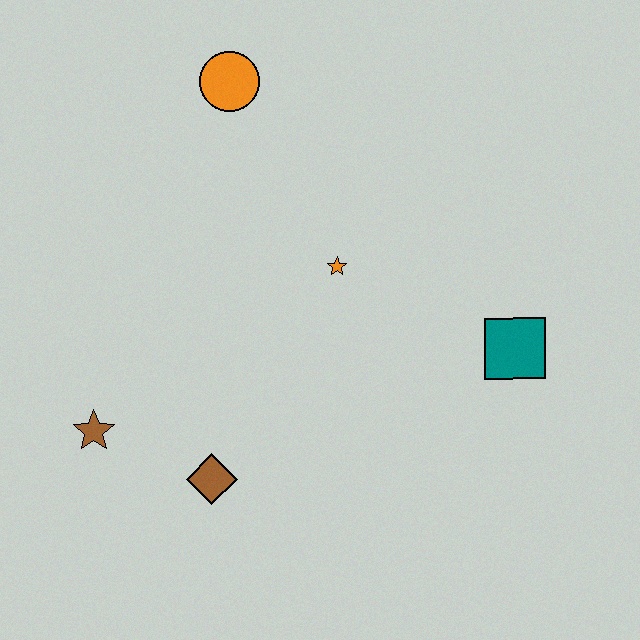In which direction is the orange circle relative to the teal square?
The orange circle is to the left of the teal square.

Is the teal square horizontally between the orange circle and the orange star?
No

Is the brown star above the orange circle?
No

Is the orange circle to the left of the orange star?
Yes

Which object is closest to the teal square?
The orange star is closest to the teal square.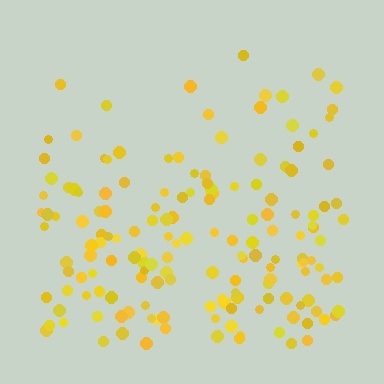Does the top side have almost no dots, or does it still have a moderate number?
Still a moderate number, just noticeably fewer than the bottom.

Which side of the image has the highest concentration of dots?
The bottom.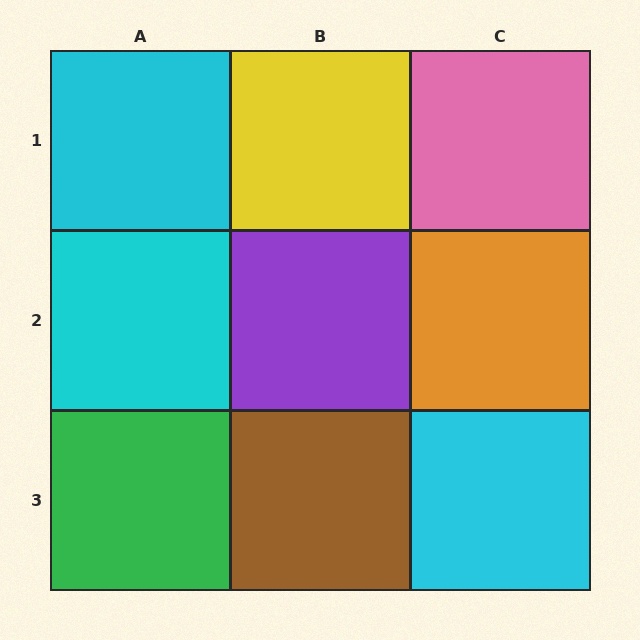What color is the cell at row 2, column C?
Orange.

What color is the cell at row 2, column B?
Purple.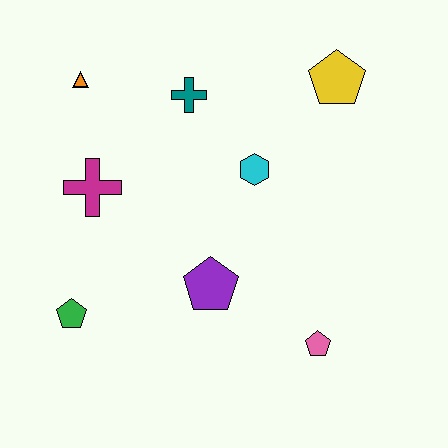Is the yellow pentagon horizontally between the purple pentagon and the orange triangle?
No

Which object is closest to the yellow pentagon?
The cyan hexagon is closest to the yellow pentagon.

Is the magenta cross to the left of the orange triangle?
No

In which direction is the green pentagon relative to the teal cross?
The green pentagon is below the teal cross.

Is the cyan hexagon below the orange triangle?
Yes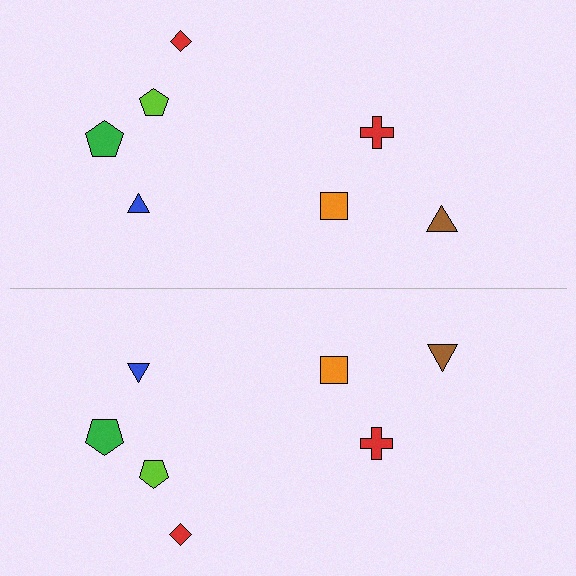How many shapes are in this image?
There are 14 shapes in this image.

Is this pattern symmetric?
Yes, this pattern has bilateral (reflection) symmetry.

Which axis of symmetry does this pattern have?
The pattern has a horizontal axis of symmetry running through the center of the image.